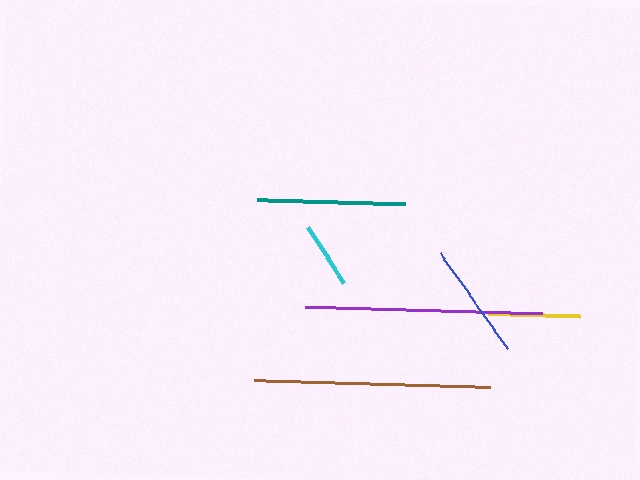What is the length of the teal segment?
The teal segment is approximately 148 pixels long.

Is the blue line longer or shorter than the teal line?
The teal line is longer than the blue line.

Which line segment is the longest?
The purple line is the longest at approximately 237 pixels.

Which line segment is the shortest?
The cyan line is the shortest at approximately 66 pixels.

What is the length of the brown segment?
The brown segment is approximately 236 pixels long.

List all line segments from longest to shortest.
From longest to shortest: purple, brown, teal, blue, yellow, cyan.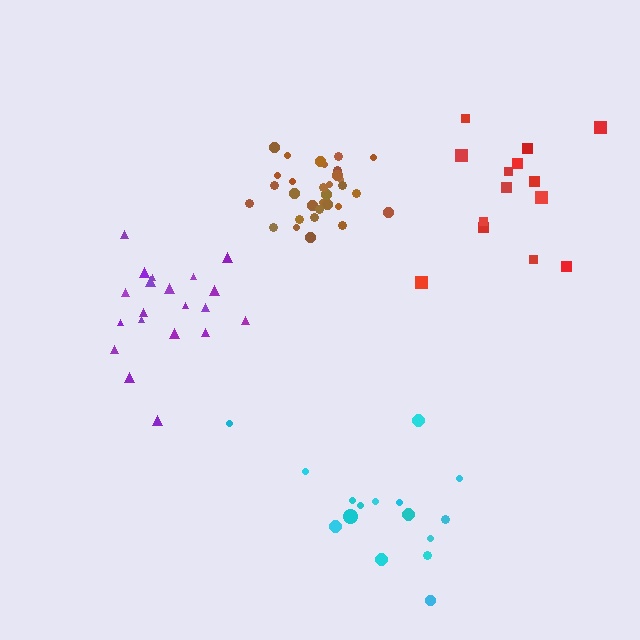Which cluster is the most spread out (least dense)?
Cyan.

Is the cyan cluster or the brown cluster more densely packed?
Brown.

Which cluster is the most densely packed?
Brown.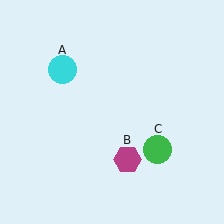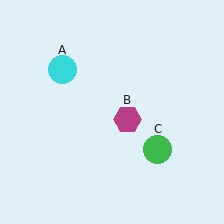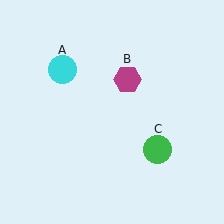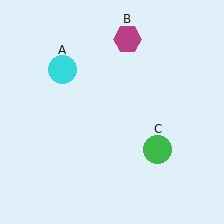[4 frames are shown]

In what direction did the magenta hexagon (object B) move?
The magenta hexagon (object B) moved up.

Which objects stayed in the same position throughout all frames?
Cyan circle (object A) and green circle (object C) remained stationary.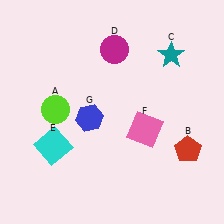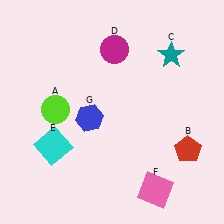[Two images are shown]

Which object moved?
The pink square (F) moved down.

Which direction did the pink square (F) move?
The pink square (F) moved down.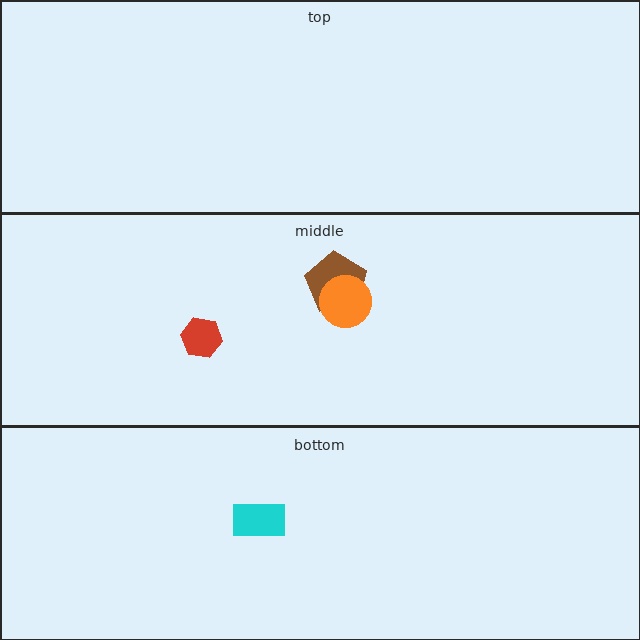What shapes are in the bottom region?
The cyan rectangle.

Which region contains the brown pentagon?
The middle region.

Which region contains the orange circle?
The middle region.